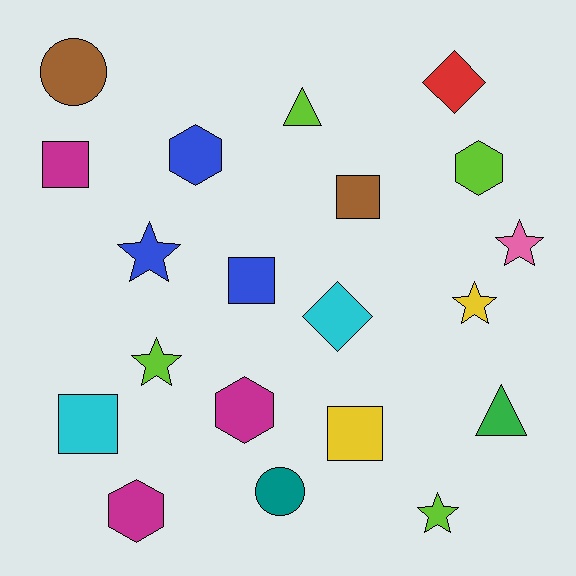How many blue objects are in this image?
There are 3 blue objects.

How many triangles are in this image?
There are 2 triangles.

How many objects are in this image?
There are 20 objects.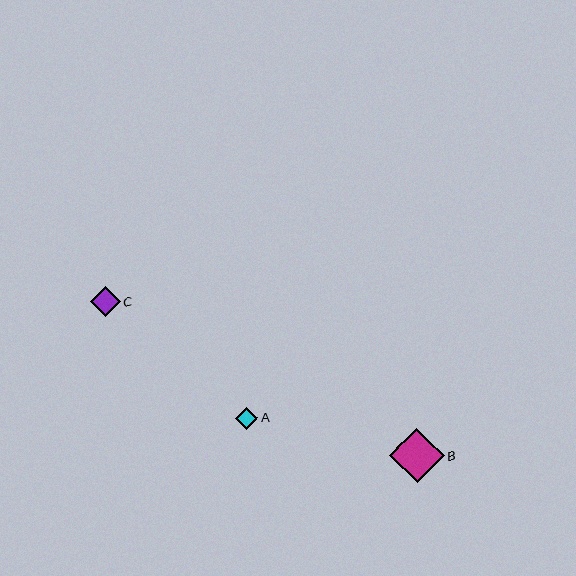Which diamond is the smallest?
Diamond A is the smallest with a size of approximately 22 pixels.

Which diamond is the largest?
Diamond B is the largest with a size of approximately 55 pixels.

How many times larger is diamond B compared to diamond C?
Diamond B is approximately 1.8 times the size of diamond C.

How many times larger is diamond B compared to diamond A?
Diamond B is approximately 2.5 times the size of diamond A.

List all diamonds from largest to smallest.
From largest to smallest: B, C, A.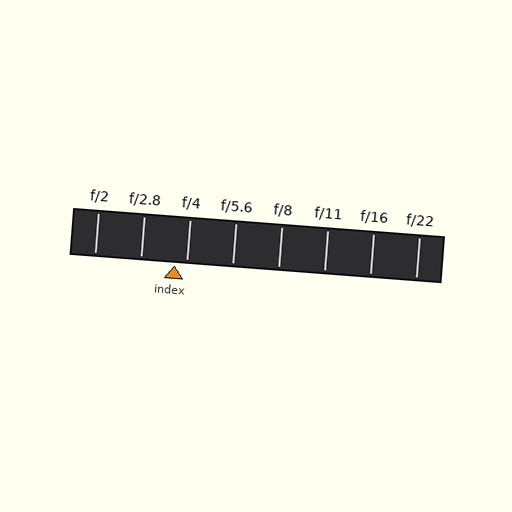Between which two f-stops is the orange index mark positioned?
The index mark is between f/2.8 and f/4.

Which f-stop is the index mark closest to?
The index mark is closest to f/4.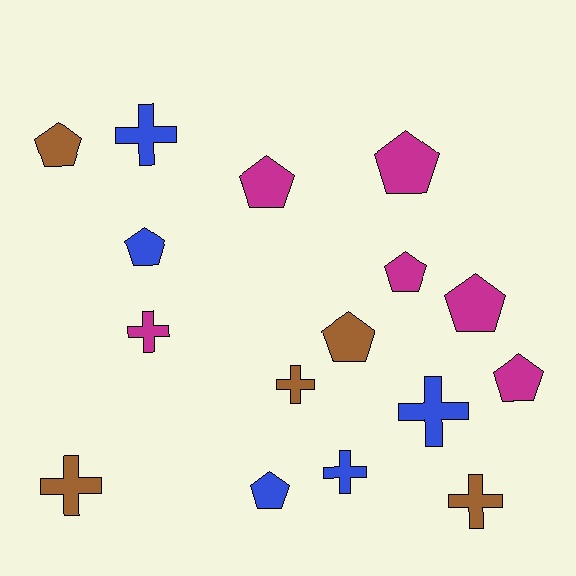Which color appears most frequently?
Magenta, with 6 objects.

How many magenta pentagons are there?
There are 5 magenta pentagons.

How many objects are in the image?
There are 16 objects.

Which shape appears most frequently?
Pentagon, with 9 objects.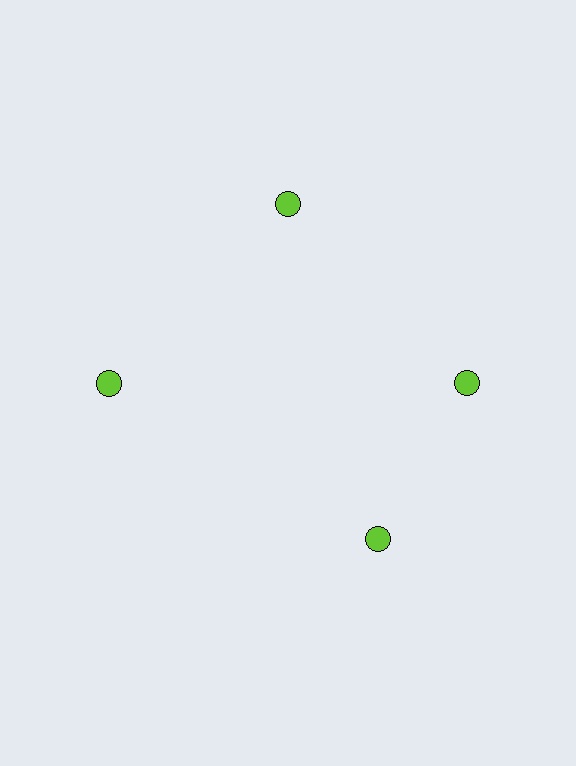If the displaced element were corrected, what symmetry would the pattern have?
It would have 4-fold rotational symmetry — the pattern would map onto itself every 90 degrees.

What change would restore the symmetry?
The symmetry would be restored by rotating it back into even spacing with its neighbors so that all 4 circles sit at equal angles and equal distance from the center.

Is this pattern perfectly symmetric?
No. The 4 lime circles are arranged in a ring, but one element near the 6 o'clock position is rotated out of alignment along the ring, breaking the 4-fold rotational symmetry.